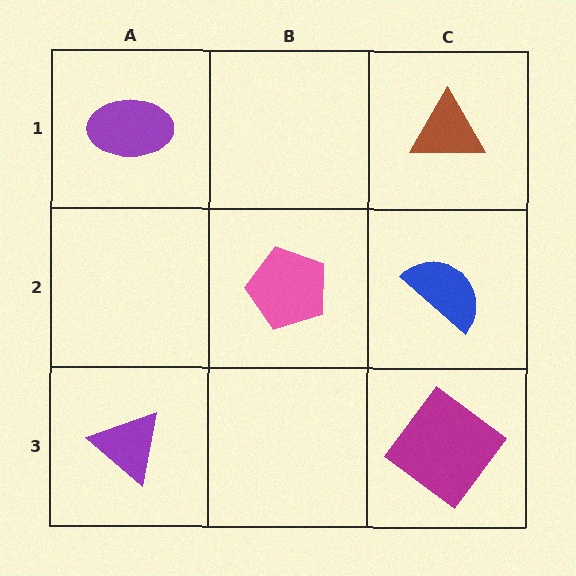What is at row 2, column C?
A blue semicircle.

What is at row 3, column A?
A purple triangle.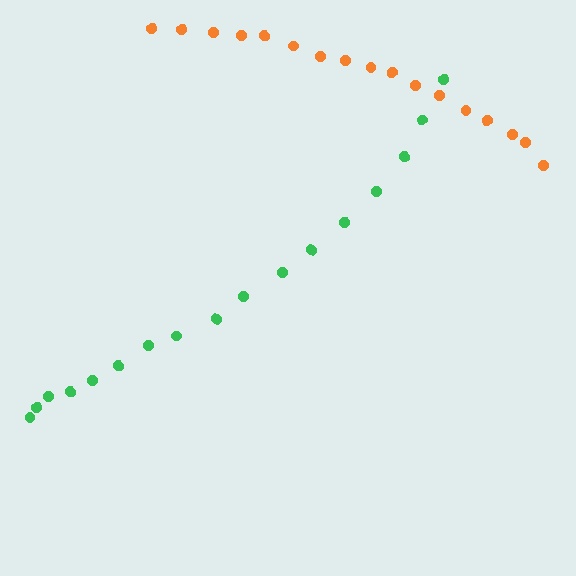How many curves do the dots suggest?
There are 2 distinct paths.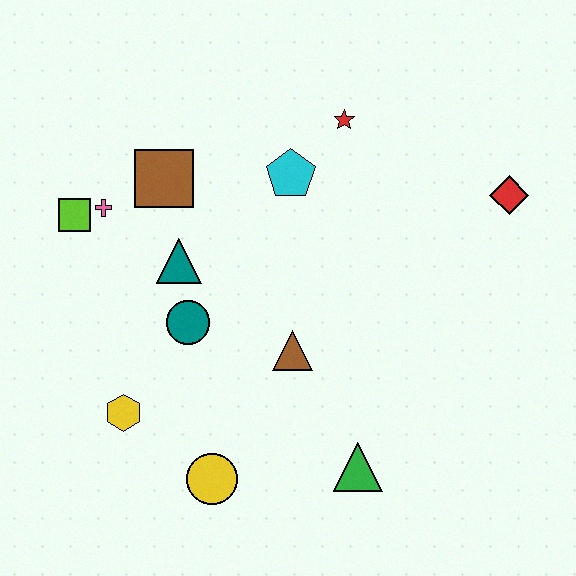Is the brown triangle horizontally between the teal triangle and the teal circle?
No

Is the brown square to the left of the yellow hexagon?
No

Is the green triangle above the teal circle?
No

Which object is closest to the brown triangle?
The teal circle is closest to the brown triangle.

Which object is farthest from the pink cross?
The red diamond is farthest from the pink cross.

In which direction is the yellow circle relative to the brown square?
The yellow circle is below the brown square.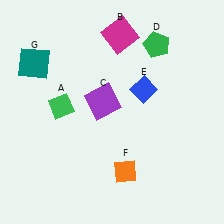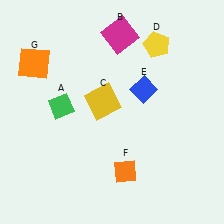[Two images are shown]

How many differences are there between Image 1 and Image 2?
There are 3 differences between the two images.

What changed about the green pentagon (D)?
In Image 1, D is green. In Image 2, it changed to yellow.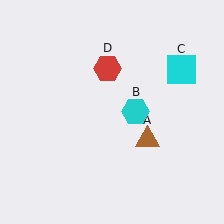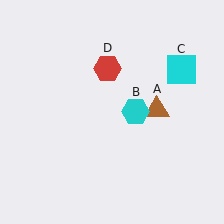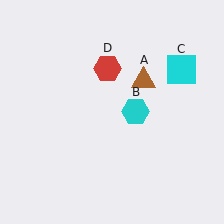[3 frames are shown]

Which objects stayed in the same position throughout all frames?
Cyan hexagon (object B) and cyan square (object C) and red hexagon (object D) remained stationary.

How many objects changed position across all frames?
1 object changed position: brown triangle (object A).